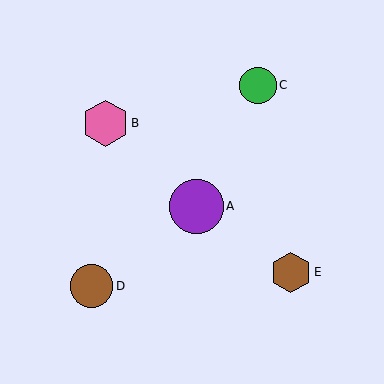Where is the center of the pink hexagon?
The center of the pink hexagon is at (105, 123).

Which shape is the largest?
The purple circle (labeled A) is the largest.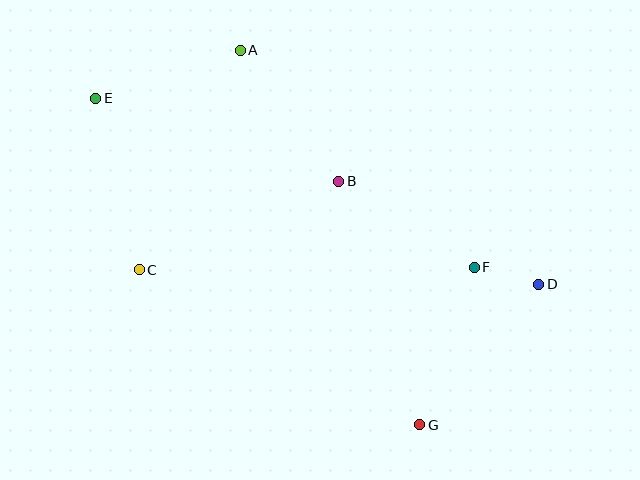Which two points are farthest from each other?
Points D and E are farthest from each other.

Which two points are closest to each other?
Points D and F are closest to each other.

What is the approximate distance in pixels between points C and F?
The distance between C and F is approximately 335 pixels.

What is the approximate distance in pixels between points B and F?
The distance between B and F is approximately 160 pixels.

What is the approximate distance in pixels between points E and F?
The distance between E and F is approximately 415 pixels.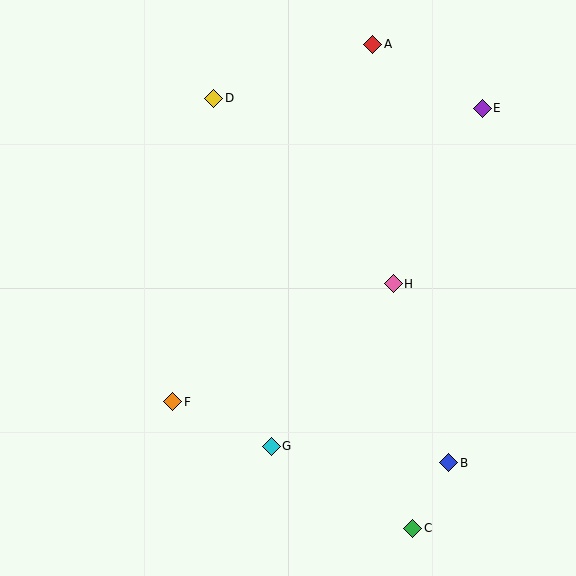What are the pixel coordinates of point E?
Point E is at (482, 108).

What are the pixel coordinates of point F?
Point F is at (173, 402).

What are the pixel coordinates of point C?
Point C is at (413, 528).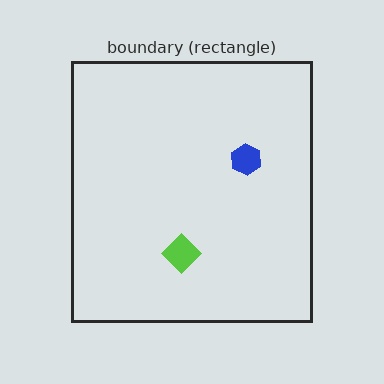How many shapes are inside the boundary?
2 inside, 0 outside.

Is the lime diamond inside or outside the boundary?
Inside.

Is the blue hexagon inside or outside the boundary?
Inside.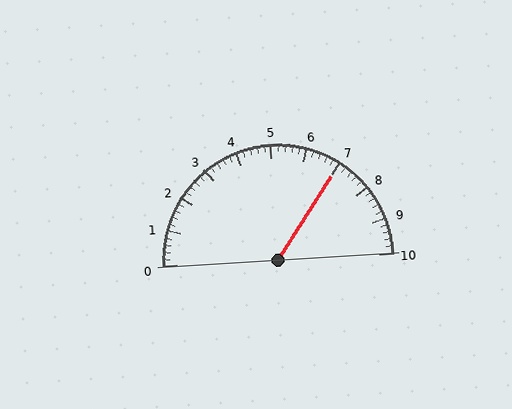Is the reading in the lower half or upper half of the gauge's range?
The reading is in the upper half of the range (0 to 10).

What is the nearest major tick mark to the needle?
The nearest major tick mark is 7.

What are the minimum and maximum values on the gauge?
The gauge ranges from 0 to 10.